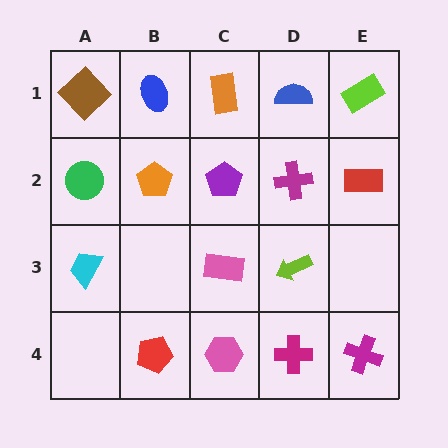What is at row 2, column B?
An orange pentagon.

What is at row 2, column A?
A green circle.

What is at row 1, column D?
A blue semicircle.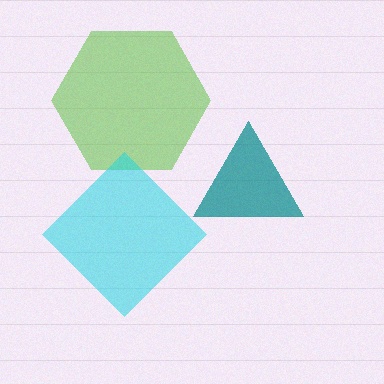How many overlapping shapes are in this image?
There are 3 overlapping shapes in the image.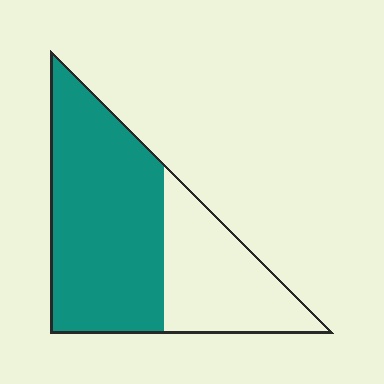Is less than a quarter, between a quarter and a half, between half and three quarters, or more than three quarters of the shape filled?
Between half and three quarters.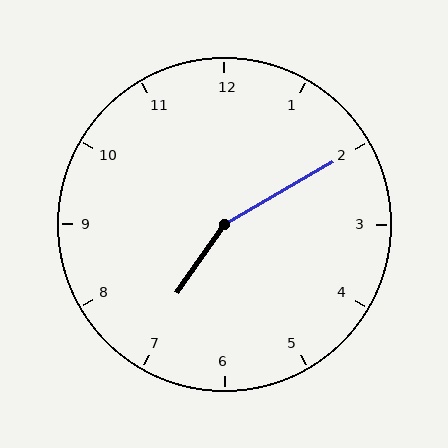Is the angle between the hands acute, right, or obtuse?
It is obtuse.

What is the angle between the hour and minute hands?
Approximately 155 degrees.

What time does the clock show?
7:10.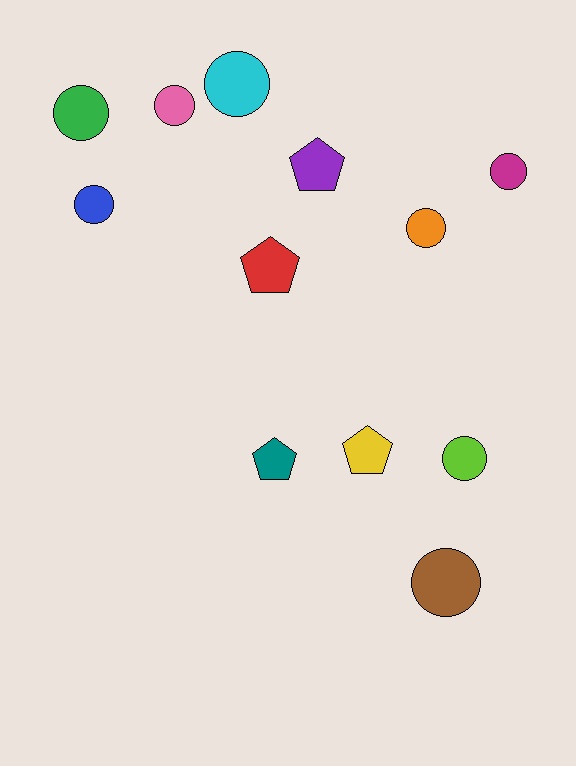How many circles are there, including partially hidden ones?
There are 8 circles.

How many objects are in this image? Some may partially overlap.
There are 12 objects.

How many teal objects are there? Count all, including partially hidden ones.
There is 1 teal object.